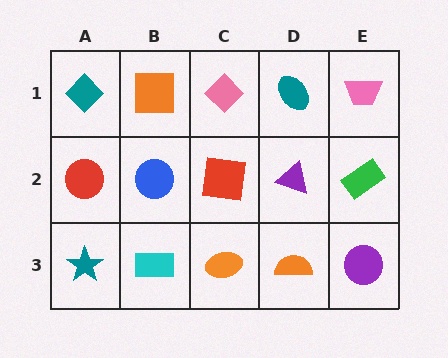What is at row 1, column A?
A teal diamond.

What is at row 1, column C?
A pink diamond.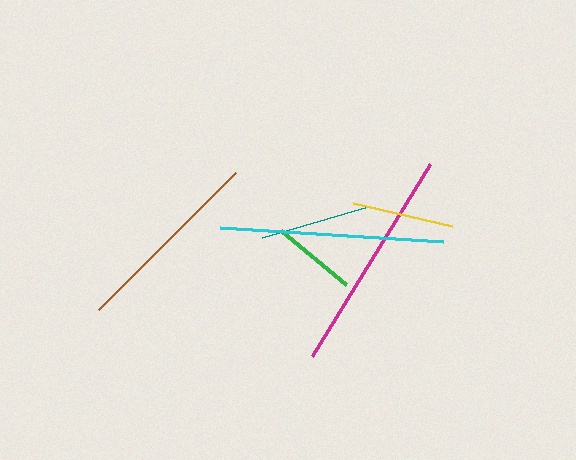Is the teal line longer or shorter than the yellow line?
The teal line is longer than the yellow line.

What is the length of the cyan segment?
The cyan segment is approximately 224 pixels long.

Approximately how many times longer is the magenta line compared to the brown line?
The magenta line is approximately 1.2 times the length of the brown line.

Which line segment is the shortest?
The green line is the shortest at approximately 84 pixels.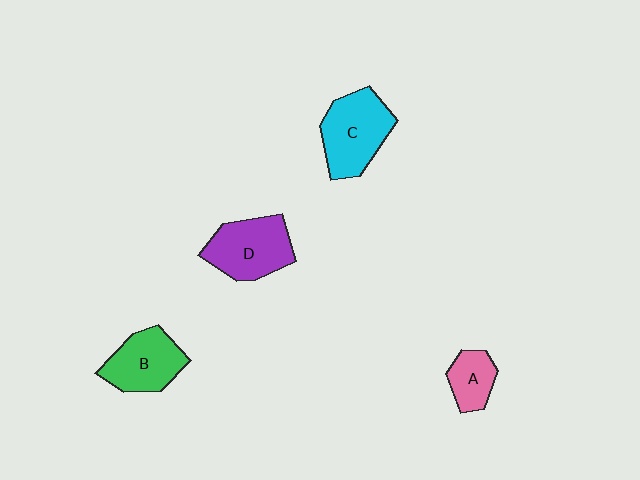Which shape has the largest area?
Shape C (cyan).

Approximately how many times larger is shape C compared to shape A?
Approximately 2.0 times.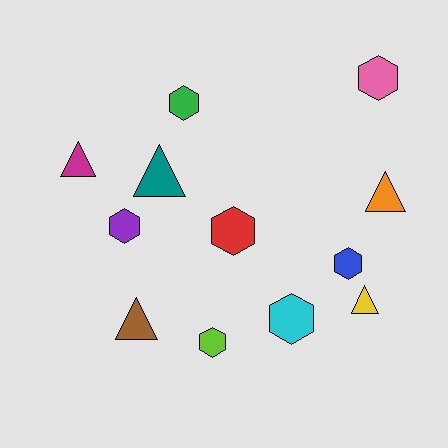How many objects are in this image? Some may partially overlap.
There are 12 objects.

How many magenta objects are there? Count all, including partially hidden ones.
There is 1 magenta object.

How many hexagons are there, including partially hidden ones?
There are 7 hexagons.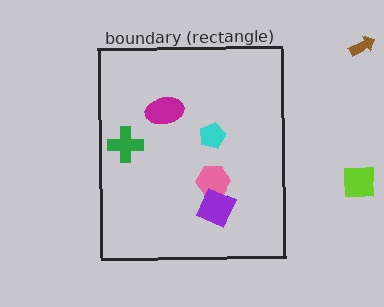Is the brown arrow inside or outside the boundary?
Outside.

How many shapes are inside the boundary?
5 inside, 2 outside.